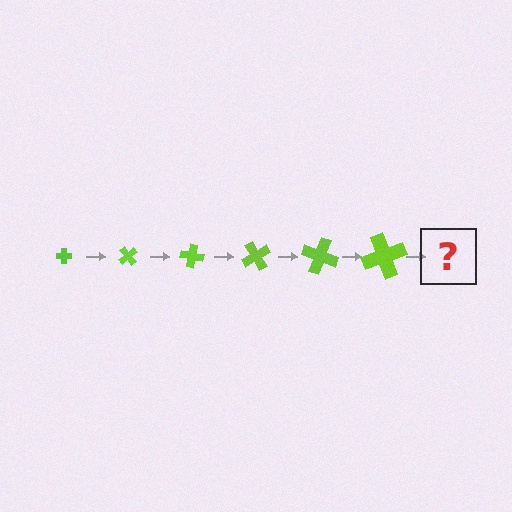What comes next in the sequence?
The next element should be a cross, larger than the previous one and rotated 300 degrees from the start.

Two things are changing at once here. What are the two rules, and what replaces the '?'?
The two rules are that the cross grows larger each step and it rotates 50 degrees each step. The '?' should be a cross, larger than the previous one and rotated 300 degrees from the start.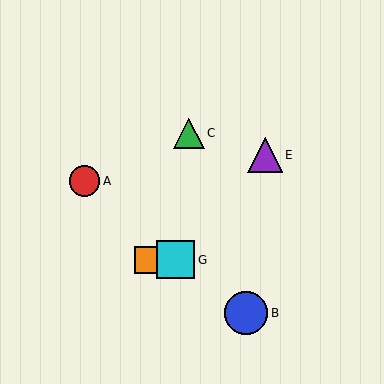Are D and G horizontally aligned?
Yes, both are at y≈260.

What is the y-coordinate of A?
Object A is at y≈181.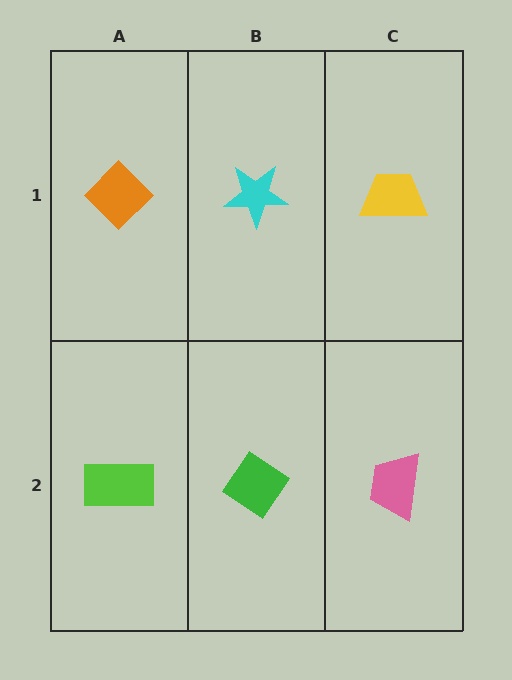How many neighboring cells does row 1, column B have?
3.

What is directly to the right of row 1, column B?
A yellow trapezoid.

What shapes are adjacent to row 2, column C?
A yellow trapezoid (row 1, column C), a green diamond (row 2, column B).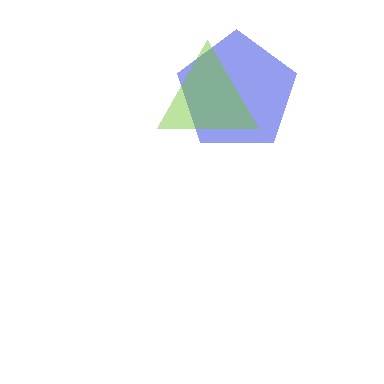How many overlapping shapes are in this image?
There are 2 overlapping shapes in the image.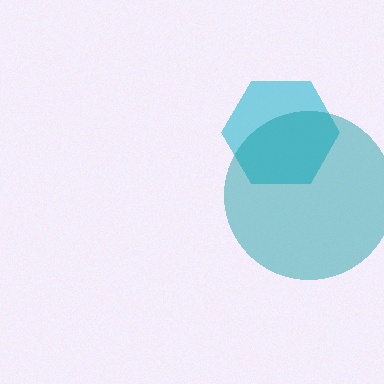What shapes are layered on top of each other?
The layered shapes are: a cyan hexagon, a teal circle.